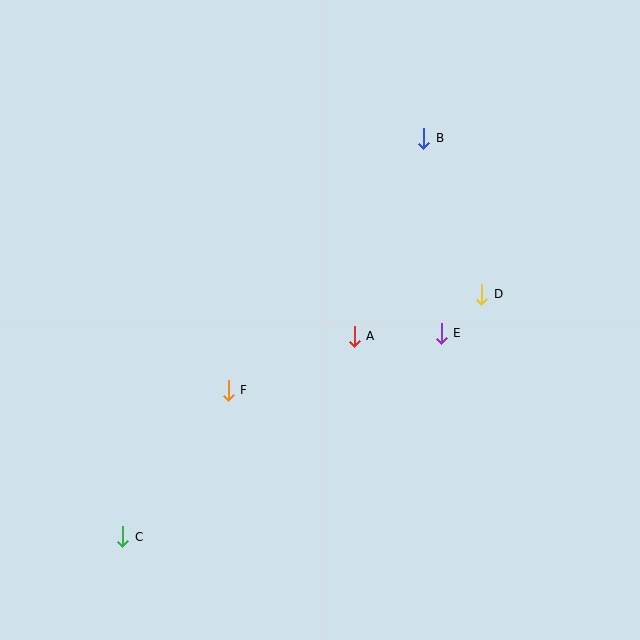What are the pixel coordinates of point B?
Point B is at (424, 138).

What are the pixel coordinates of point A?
Point A is at (354, 336).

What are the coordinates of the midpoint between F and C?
The midpoint between F and C is at (176, 463).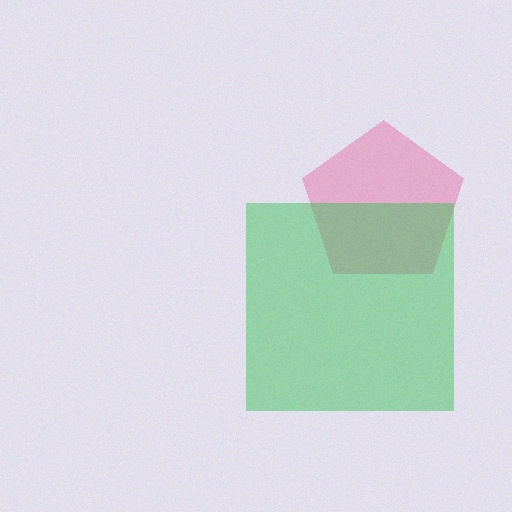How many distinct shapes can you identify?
There are 2 distinct shapes: a pink pentagon, a green square.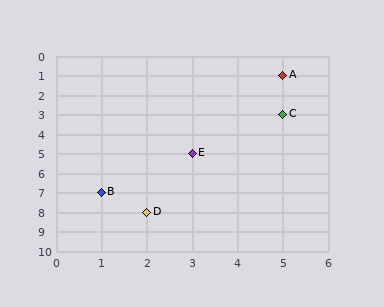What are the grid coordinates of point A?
Point A is at grid coordinates (5, 1).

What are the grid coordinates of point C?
Point C is at grid coordinates (5, 3).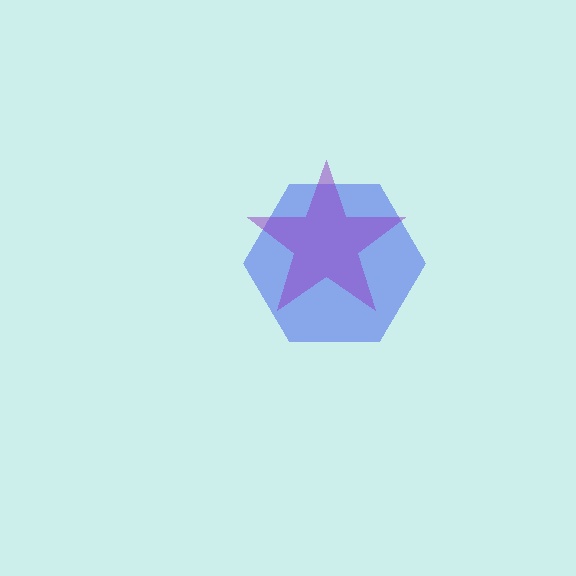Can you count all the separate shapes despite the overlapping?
Yes, there are 2 separate shapes.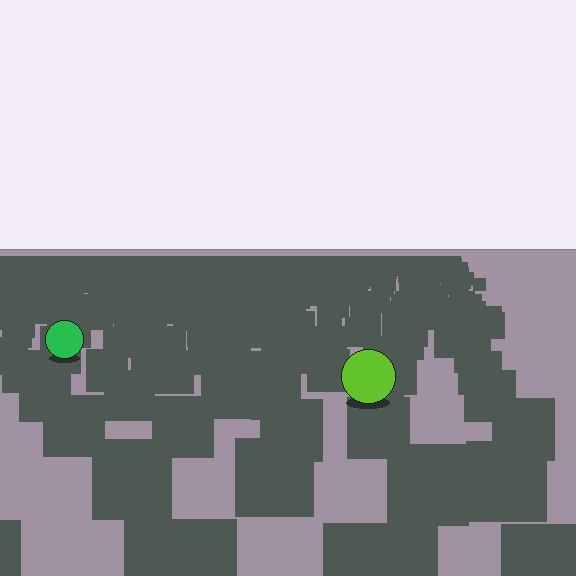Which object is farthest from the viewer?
The green circle is farthest from the viewer. It appears smaller and the ground texture around it is denser.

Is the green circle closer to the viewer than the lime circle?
No. The lime circle is closer — you can tell from the texture gradient: the ground texture is coarser near it.